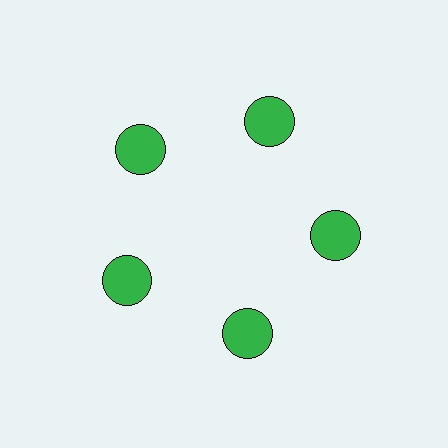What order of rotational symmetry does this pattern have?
This pattern has 5-fold rotational symmetry.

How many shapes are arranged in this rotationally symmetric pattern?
There are 5 shapes, arranged in 5 groups of 1.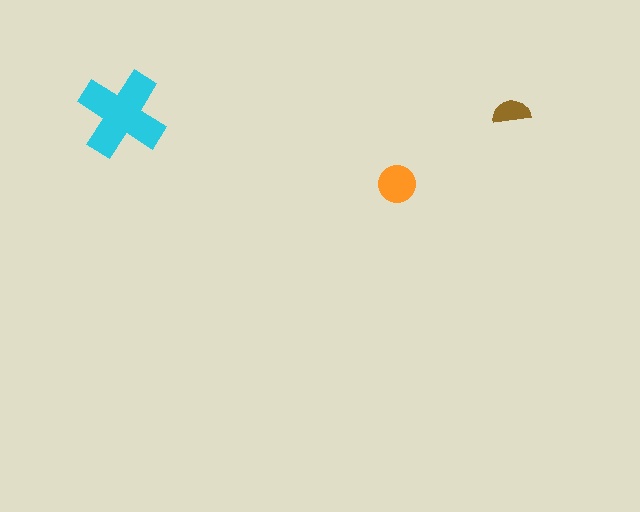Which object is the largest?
The cyan cross.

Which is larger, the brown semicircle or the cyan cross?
The cyan cross.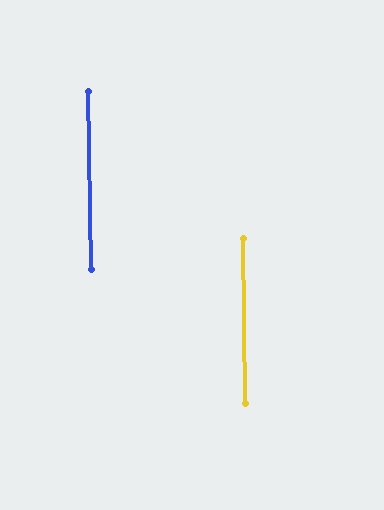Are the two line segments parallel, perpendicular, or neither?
Parallel — their directions differ by only 0.2°.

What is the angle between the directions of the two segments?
Approximately 0 degrees.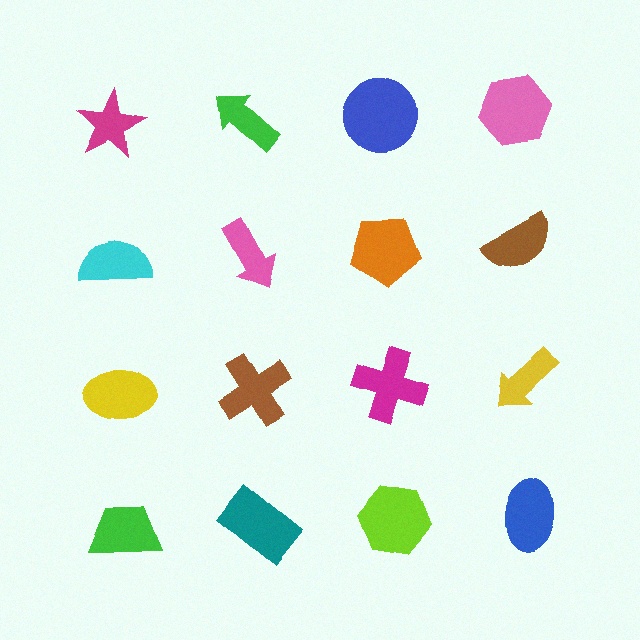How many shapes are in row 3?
4 shapes.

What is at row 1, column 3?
A blue circle.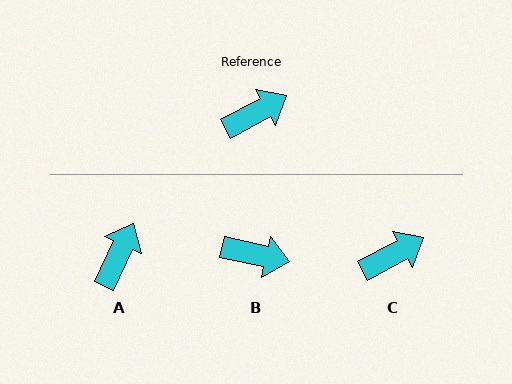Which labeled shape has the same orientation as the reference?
C.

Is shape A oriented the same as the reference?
No, it is off by about 36 degrees.